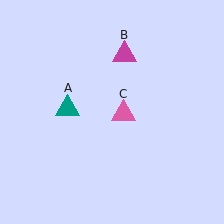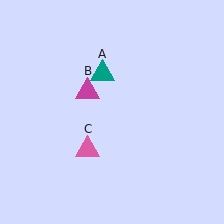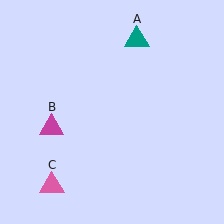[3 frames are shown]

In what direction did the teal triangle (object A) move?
The teal triangle (object A) moved up and to the right.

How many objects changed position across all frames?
3 objects changed position: teal triangle (object A), magenta triangle (object B), pink triangle (object C).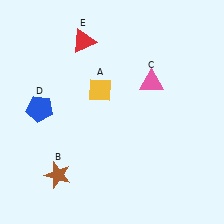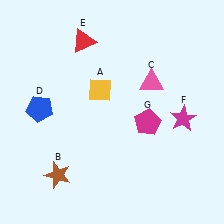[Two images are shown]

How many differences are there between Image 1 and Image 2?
There are 2 differences between the two images.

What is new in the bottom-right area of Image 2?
A magenta star (F) was added in the bottom-right area of Image 2.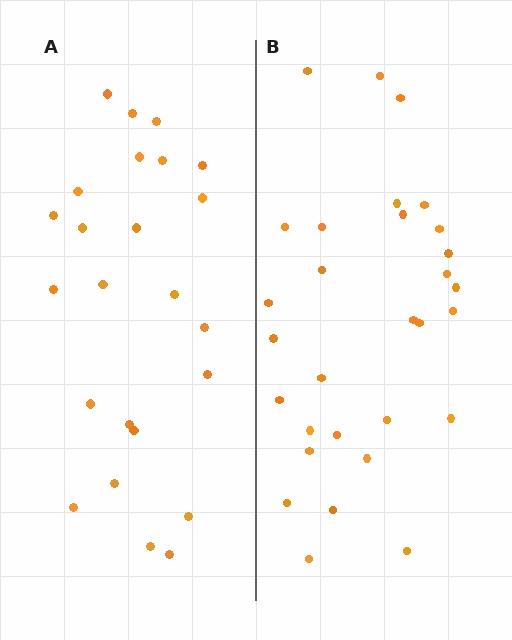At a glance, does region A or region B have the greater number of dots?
Region B (the right region) has more dots.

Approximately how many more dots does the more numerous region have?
Region B has about 6 more dots than region A.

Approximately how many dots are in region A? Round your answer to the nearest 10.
About 20 dots. (The exact count is 24, which rounds to 20.)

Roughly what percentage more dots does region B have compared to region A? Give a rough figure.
About 25% more.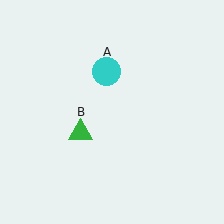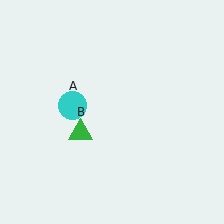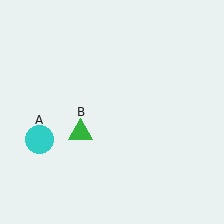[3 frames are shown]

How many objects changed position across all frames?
1 object changed position: cyan circle (object A).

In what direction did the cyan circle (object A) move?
The cyan circle (object A) moved down and to the left.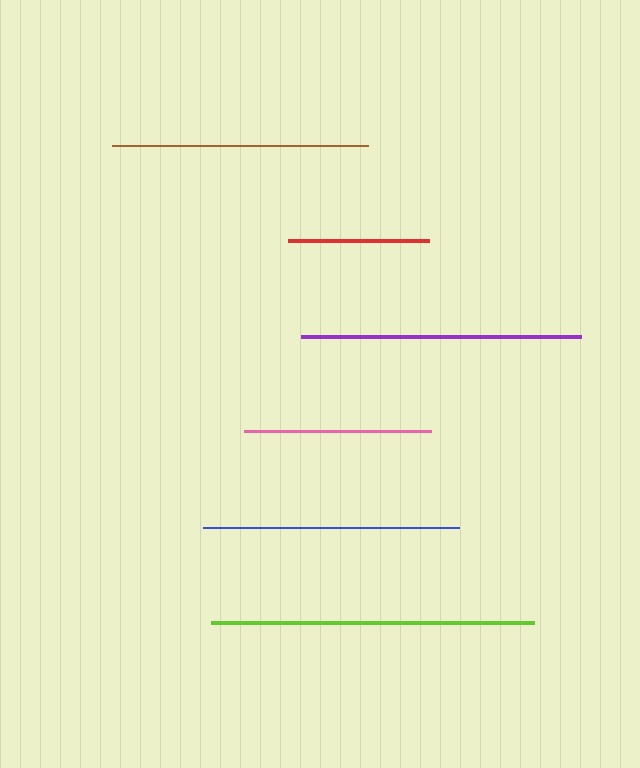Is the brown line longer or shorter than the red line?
The brown line is longer than the red line.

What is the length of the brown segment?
The brown segment is approximately 256 pixels long.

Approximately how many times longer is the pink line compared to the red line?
The pink line is approximately 1.3 times the length of the red line.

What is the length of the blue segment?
The blue segment is approximately 256 pixels long.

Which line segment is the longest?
The lime line is the longest at approximately 323 pixels.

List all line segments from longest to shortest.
From longest to shortest: lime, purple, blue, brown, pink, red.